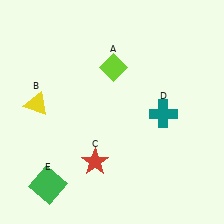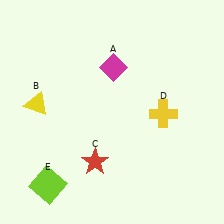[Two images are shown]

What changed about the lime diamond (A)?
In Image 1, A is lime. In Image 2, it changed to magenta.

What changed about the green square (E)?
In Image 1, E is green. In Image 2, it changed to lime.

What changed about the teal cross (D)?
In Image 1, D is teal. In Image 2, it changed to yellow.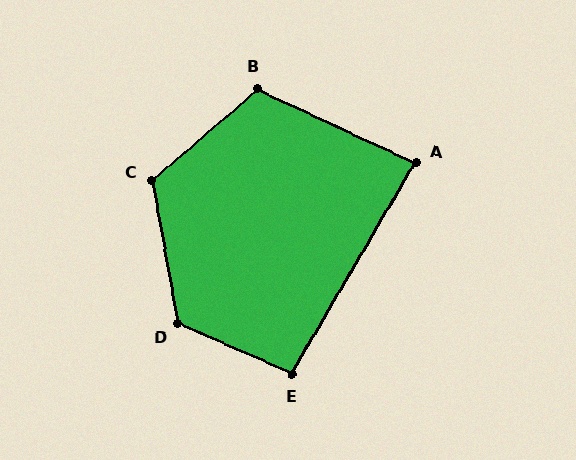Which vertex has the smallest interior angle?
A, at approximately 85 degrees.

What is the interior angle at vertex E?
Approximately 96 degrees (obtuse).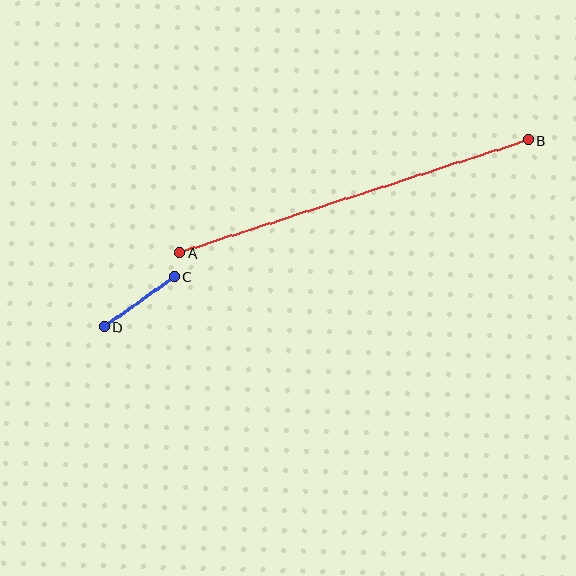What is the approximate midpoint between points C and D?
The midpoint is at approximately (139, 302) pixels.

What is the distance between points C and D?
The distance is approximately 86 pixels.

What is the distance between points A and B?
The distance is approximately 366 pixels.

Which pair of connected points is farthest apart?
Points A and B are farthest apart.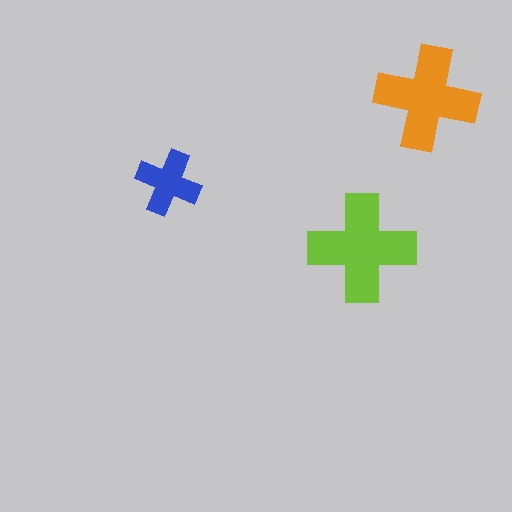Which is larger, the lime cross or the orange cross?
The lime one.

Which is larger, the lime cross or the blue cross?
The lime one.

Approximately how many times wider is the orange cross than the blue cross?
About 1.5 times wider.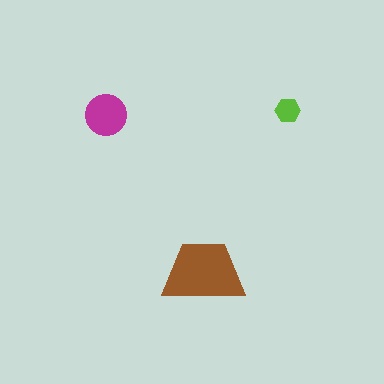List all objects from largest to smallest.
The brown trapezoid, the magenta circle, the lime hexagon.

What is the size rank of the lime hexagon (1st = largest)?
3rd.